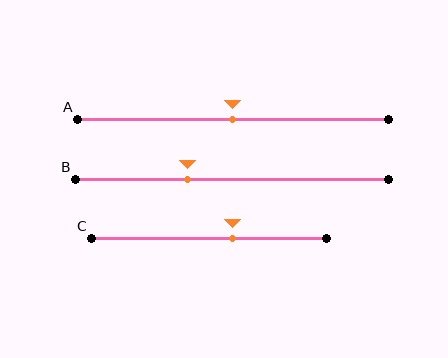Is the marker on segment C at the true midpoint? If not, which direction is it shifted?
No, the marker on segment C is shifted to the right by about 10% of the segment length.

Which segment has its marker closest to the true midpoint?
Segment A has its marker closest to the true midpoint.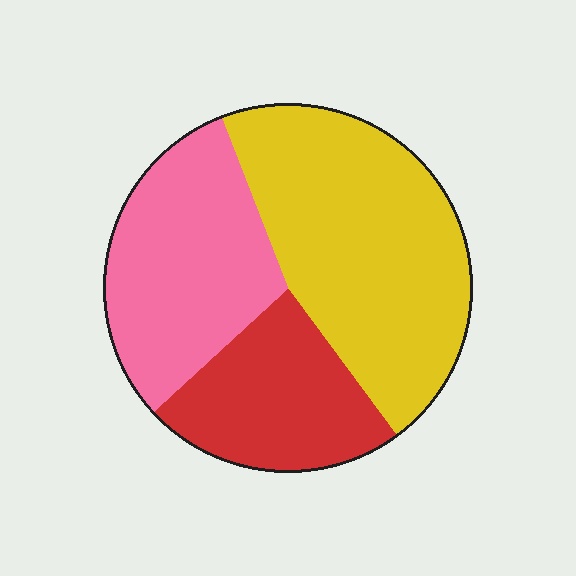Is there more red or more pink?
Pink.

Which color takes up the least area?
Red, at roughly 25%.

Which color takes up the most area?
Yellow, at roughly 45%.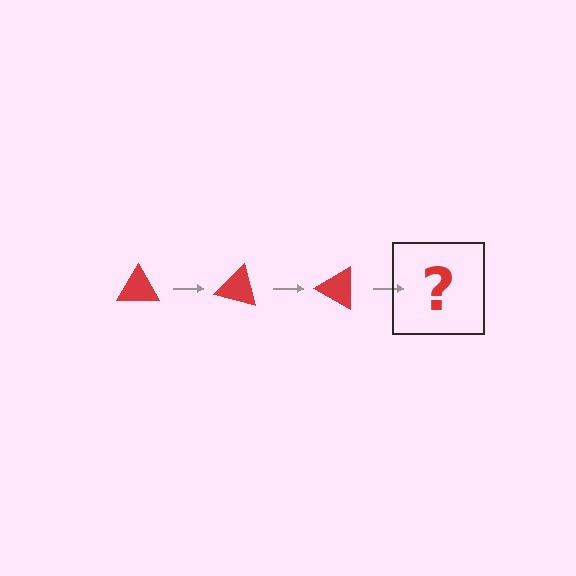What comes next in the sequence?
The next element should be a red triangle rotated 45 degrees.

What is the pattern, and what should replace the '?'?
The pattern is that the triangle rotates 15 degrees each step. The '?' should be a red triangle rotated 45 degrees.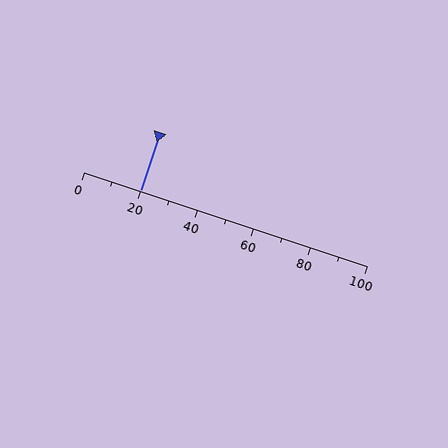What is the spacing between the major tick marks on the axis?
The major ticks are spaced 20 apart.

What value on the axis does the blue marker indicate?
The marker indicates approximately 20.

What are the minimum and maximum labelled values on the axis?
The axis runs from 0 to 100.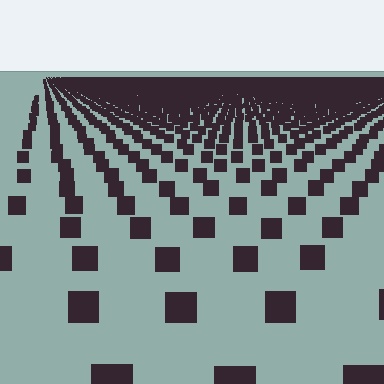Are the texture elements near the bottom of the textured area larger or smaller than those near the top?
Larger. Near the bottom, elements are closer to the viewer and appear at a bigger on-screen size.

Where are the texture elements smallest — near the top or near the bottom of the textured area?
Near the top.